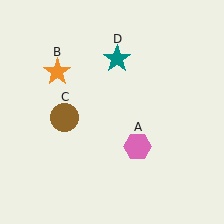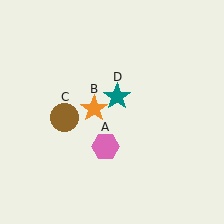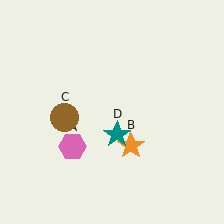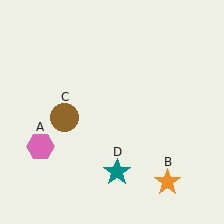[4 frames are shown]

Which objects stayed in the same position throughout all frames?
Brown circle (object C) remained stationary.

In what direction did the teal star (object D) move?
The teal star (object D) moved down.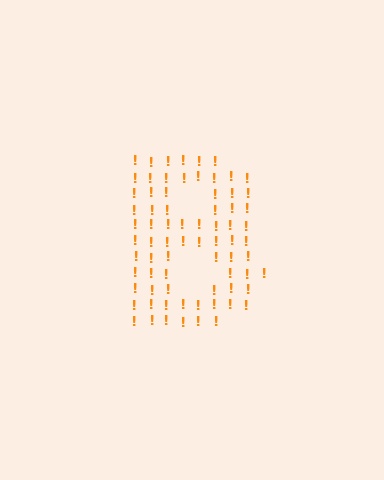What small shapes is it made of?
It is made of small exclamation marks.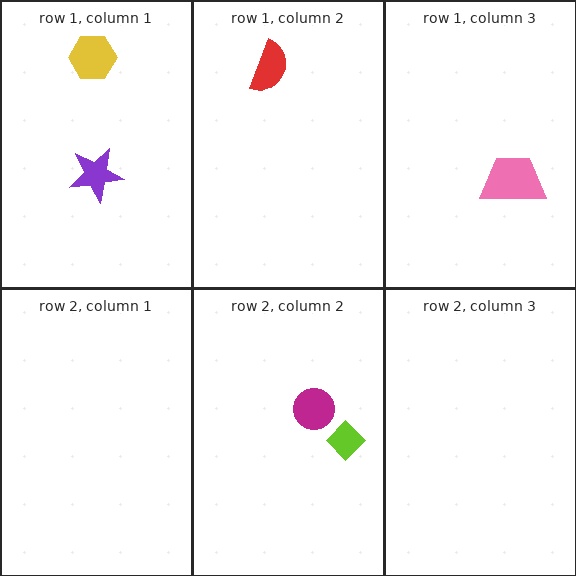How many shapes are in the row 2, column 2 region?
2.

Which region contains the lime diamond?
The row 2, column 2 region.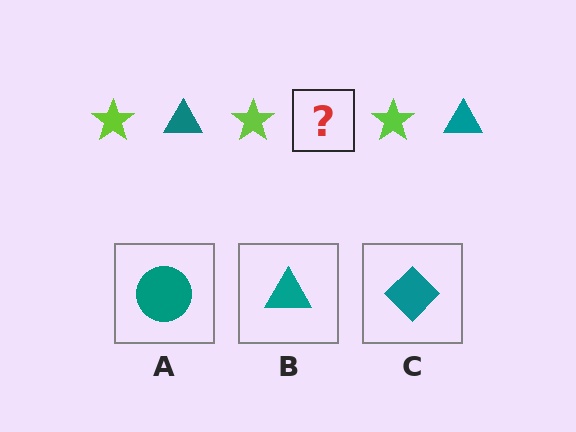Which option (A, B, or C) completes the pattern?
B.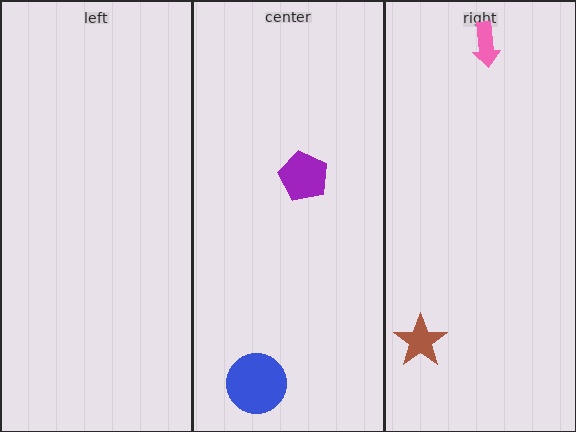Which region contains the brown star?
The right region.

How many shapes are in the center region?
2.